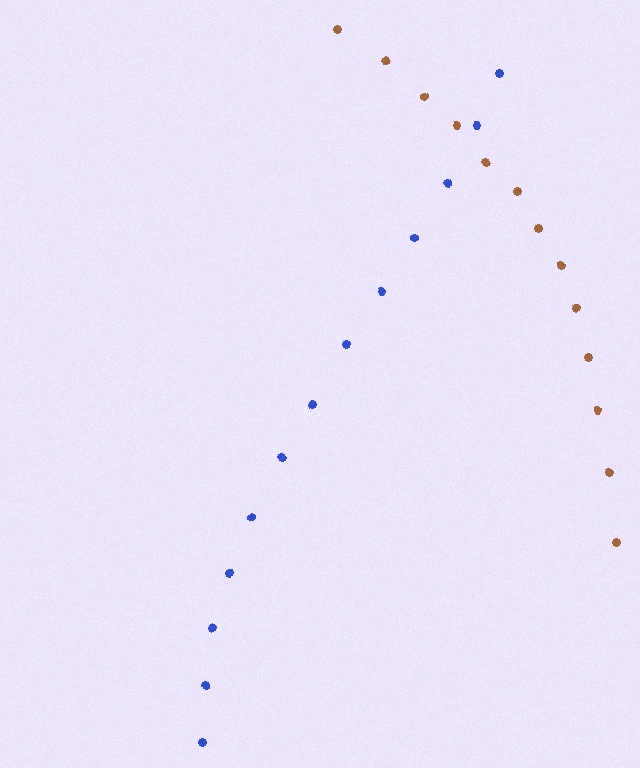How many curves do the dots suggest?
There are 2 distinct paths.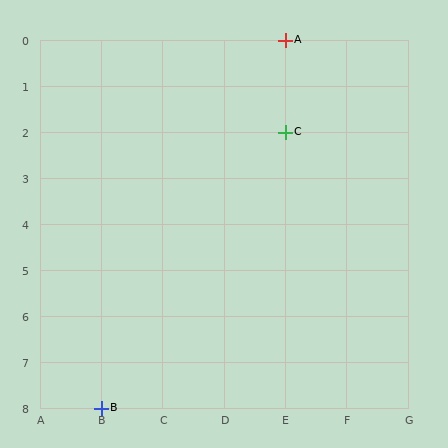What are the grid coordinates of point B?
Point B is at grid coordinates (B, 8).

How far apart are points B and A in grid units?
Points B and A are 3 columns and 8 rows apart (about 8.5 grid units diagonally).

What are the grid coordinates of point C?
Point C is at grid coordinates (E, 2).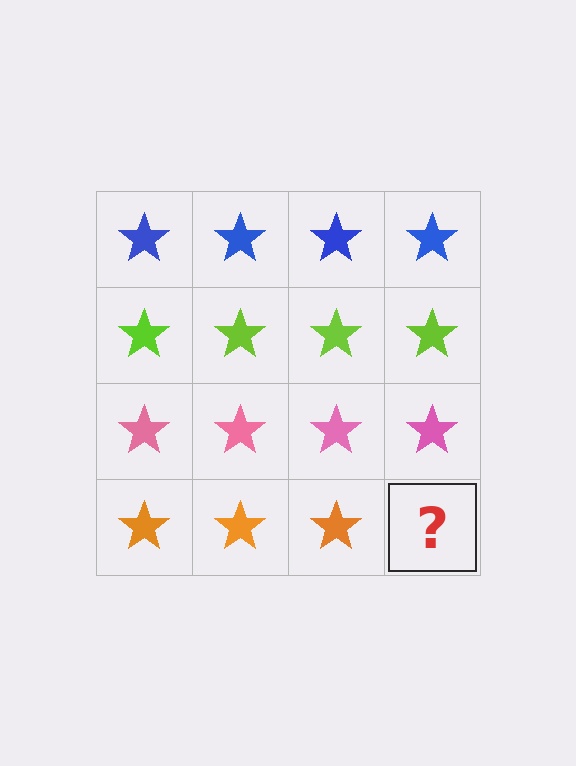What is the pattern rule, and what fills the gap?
The rule is that each row has a consistent color. The gap should be filled with an orange star.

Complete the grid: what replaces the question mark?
The question mark should be replaced with an orange star.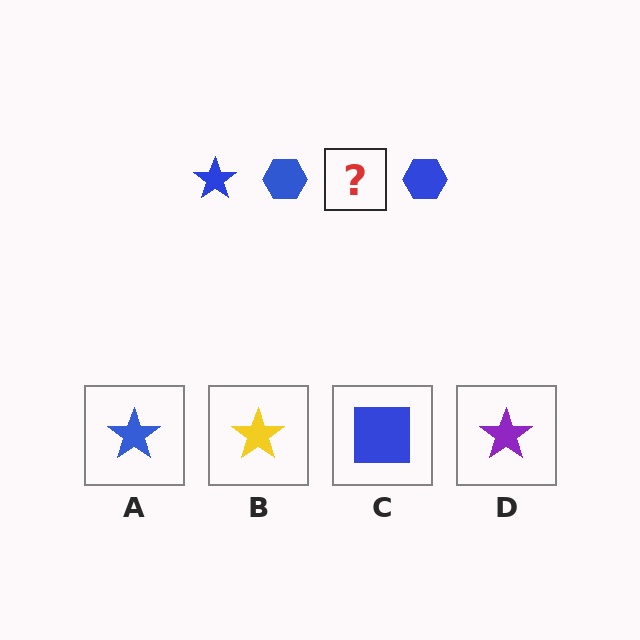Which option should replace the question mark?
Option A.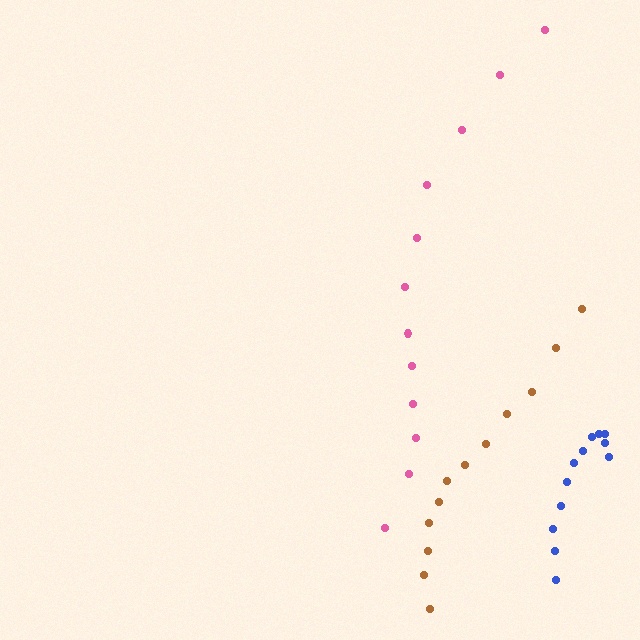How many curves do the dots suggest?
There are 3 distinct paths.